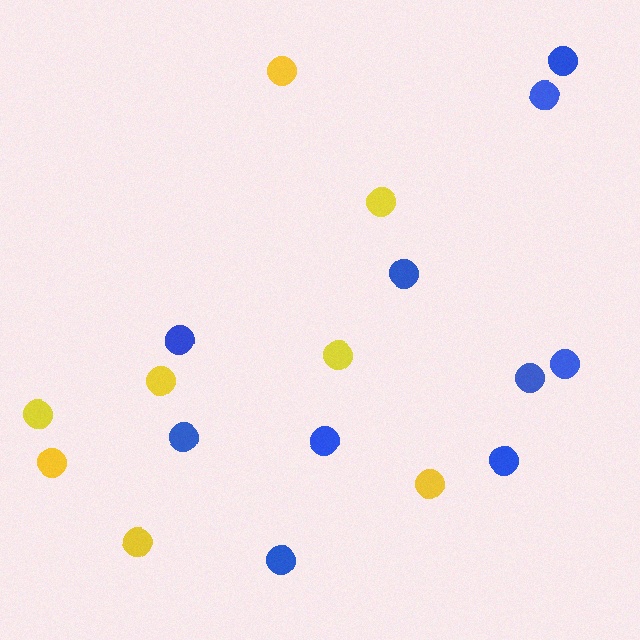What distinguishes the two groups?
There are 2 groups: one group of yellow circles (8) and one group of blue circles (10).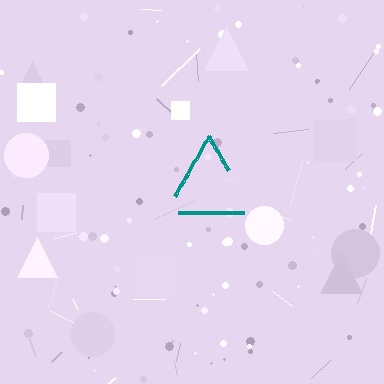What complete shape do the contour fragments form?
The contour fragments form a triangle.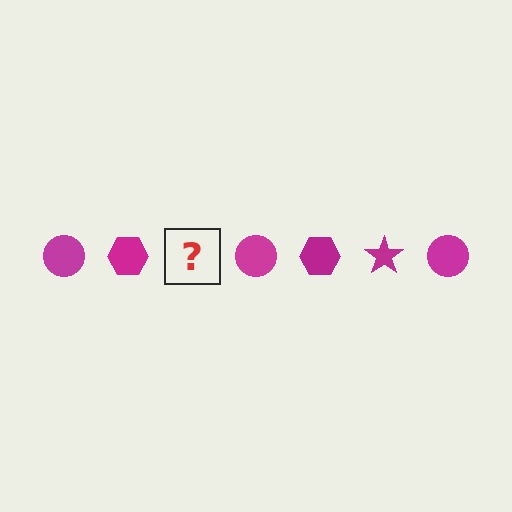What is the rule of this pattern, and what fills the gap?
The rule is that the pattern cycles through circle, hexagon, star shapes in magenta. The gap should be filled with a magenta star.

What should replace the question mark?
The question mark should be replaced with a magenta star.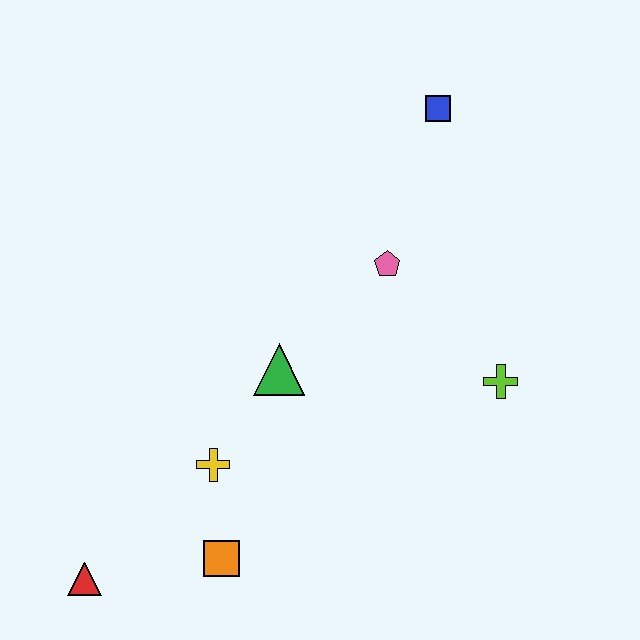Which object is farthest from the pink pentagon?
The red triangle is farthest from the pink pentagon.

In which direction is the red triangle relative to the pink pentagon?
The red triangle is below the pink pentagon.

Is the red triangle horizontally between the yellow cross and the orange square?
No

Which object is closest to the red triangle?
The orange square is closest to the red triangle.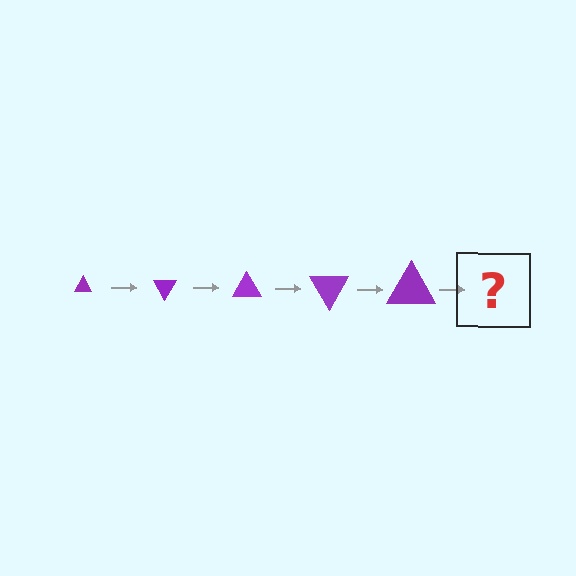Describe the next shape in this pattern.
It should be a triangle, larger than the previous one and rotated 300 degrees from the start.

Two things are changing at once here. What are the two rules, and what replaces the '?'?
The two rules are that the triangle grows larger each step and it rotates 60 degrees each step. The '?' should be a triangle, larger than the previous one and rotated 300 degrees from the start.